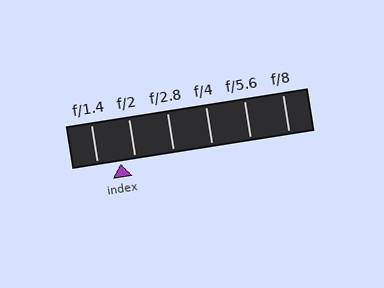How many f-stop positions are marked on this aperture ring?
There are 6 f-stop positions marked.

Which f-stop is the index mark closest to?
The index mark is closest to f/2.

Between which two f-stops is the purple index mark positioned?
The index mark is between f/1.4 and f/2.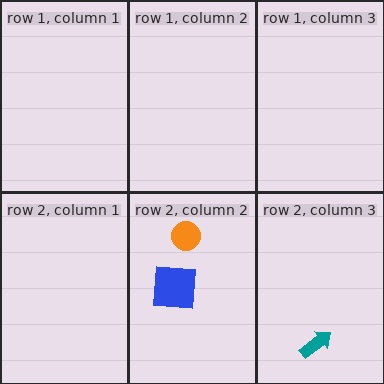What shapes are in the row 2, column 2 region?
The blue square, the orange circle.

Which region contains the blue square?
The row 2, column 2 region.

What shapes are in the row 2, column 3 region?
The teal arrow.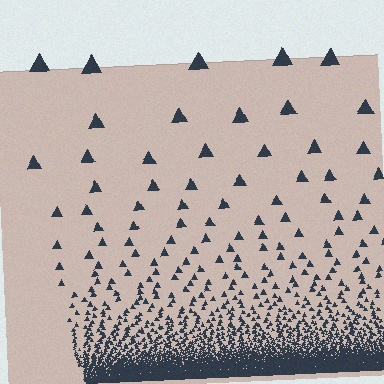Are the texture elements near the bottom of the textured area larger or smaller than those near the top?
Smaller. The gradient is inverted — elements near the bottom are smaller and denser.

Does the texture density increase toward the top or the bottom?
Density increases toward the bottom.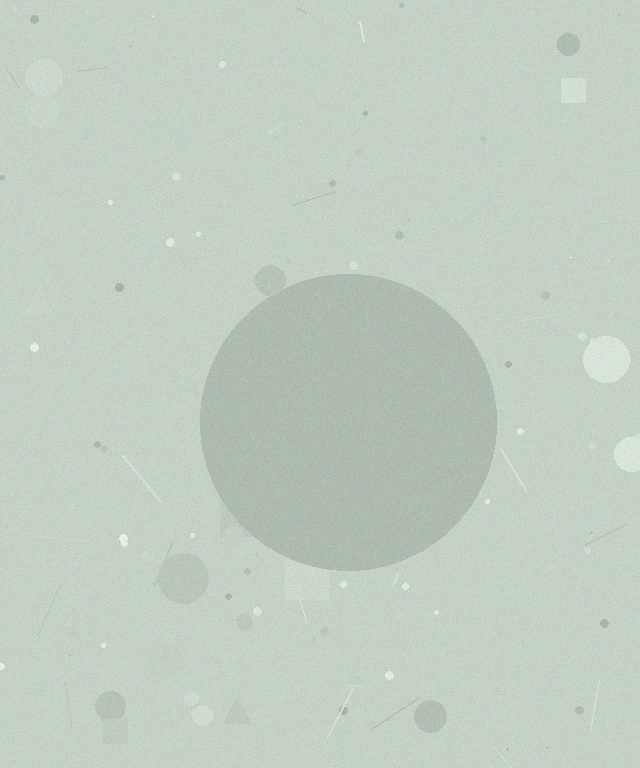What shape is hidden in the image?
A circle is hidden in the image.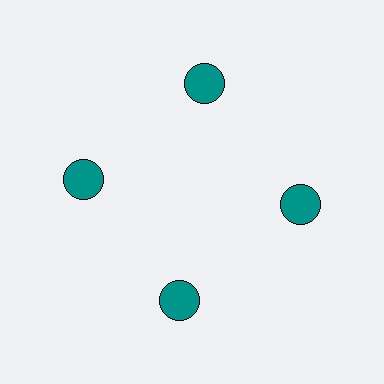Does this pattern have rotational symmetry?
Yes, this pattern has 4-fold rotational symmetry. It looks the same after rotating 90 degrees around the center.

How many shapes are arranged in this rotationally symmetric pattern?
There are 4 shapes, arranged in 4 groups of 1.